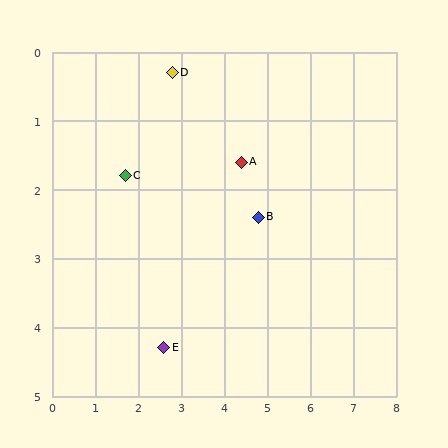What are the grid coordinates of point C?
Point C is at approximately (1.7, 1.8).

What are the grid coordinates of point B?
Point B is at approximately (4.8, 2.4).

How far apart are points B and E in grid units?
Points B and E are about 2.9 grid units apart.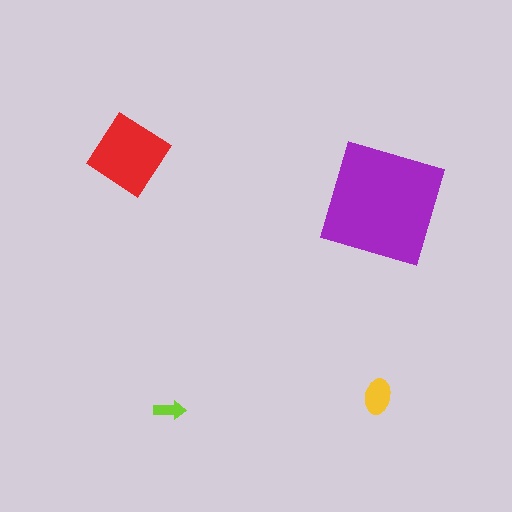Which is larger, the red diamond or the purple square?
The purple square.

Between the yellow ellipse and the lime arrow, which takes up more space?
The yellow ellipse.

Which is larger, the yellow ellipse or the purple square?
The purple square.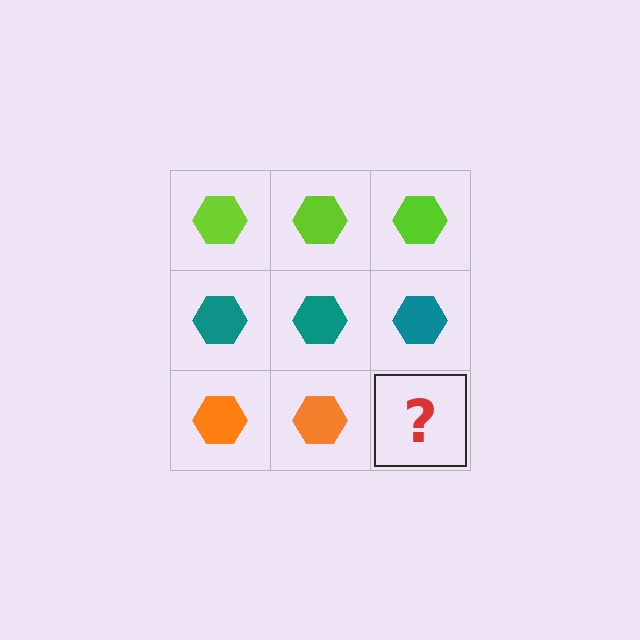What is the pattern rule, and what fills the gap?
The rule is that each row has a consistent color. The gap should be filled with an orange hexagon.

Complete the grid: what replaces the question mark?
The question mark should be replaced with an orange hexagon.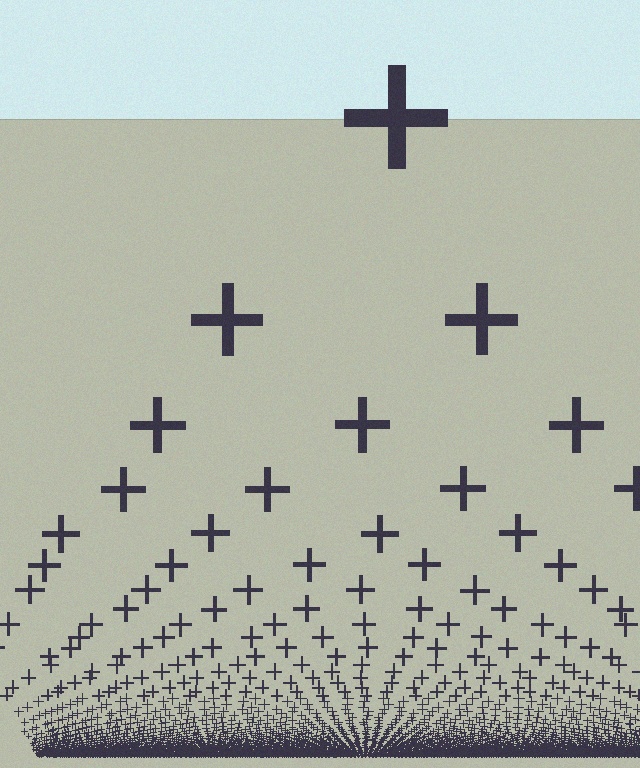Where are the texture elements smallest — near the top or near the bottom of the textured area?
Near the bottom.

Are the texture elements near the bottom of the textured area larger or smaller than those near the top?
Smaller. The gradient is inverted — elements near the bottom are smaller and denser.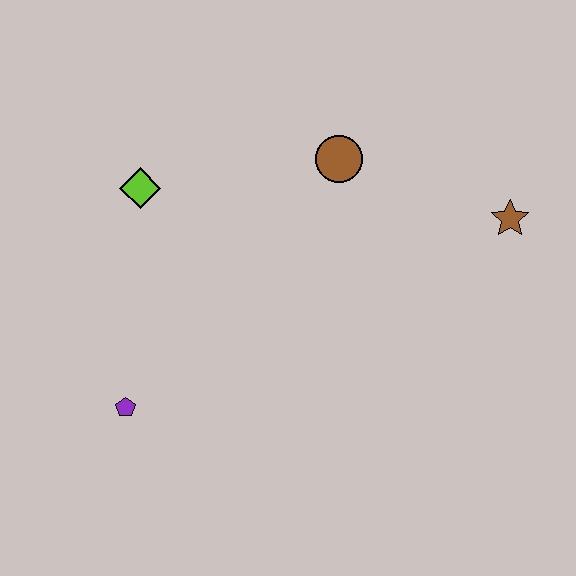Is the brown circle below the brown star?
No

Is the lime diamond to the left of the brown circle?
Yes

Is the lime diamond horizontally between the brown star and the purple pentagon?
Yes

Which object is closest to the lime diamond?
The brown circle is closest to the lime diamond.